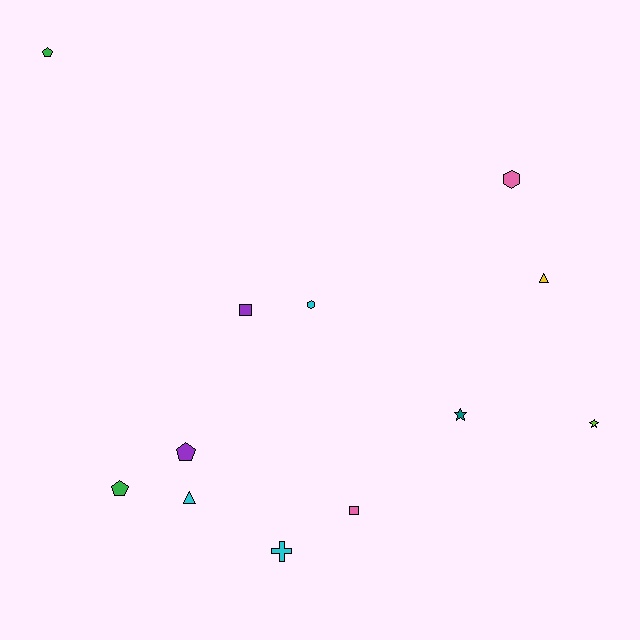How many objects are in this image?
There are 12 objects.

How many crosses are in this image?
There is 1 cross.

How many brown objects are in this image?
There are no brown objects.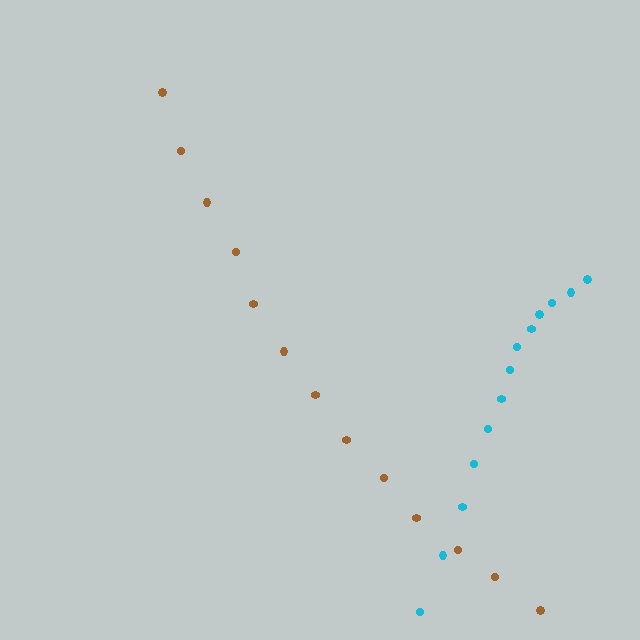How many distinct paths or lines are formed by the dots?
There are 2 distinct paths.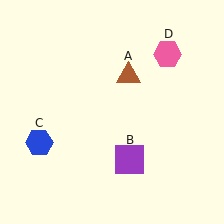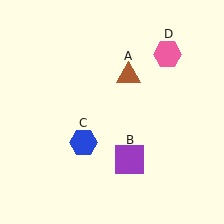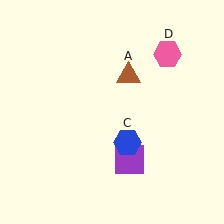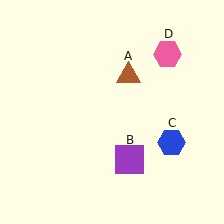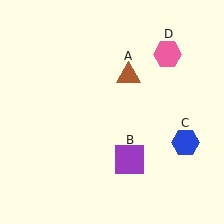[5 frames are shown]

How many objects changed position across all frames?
1 object changed position: blue hexagon (object C).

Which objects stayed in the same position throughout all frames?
Brown triangle (object A) and purple square (object B) and pink hexagon (object D) remained stationary.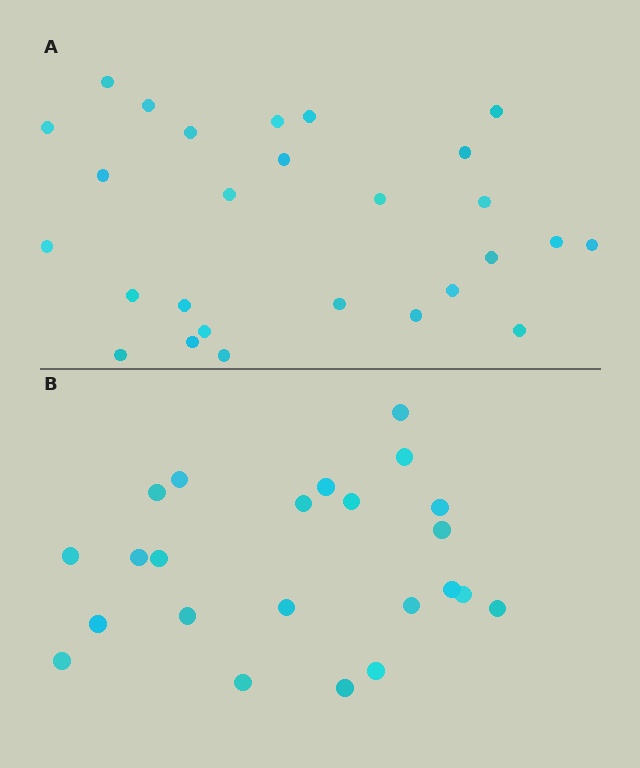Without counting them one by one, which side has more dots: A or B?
Region A (the top region) has more dots.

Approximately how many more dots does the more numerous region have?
Region A has about 4 more dots than region B.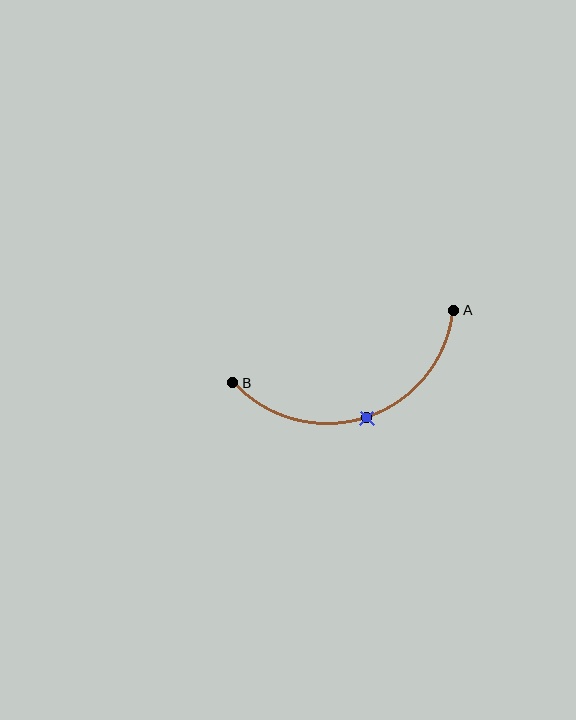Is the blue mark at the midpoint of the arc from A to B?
Yes. The blue mark lies on the arc at equal arc-length from both A and B — it is the arc midpoint.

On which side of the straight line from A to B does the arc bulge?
The arc bulges below the straight line connecting A and B.